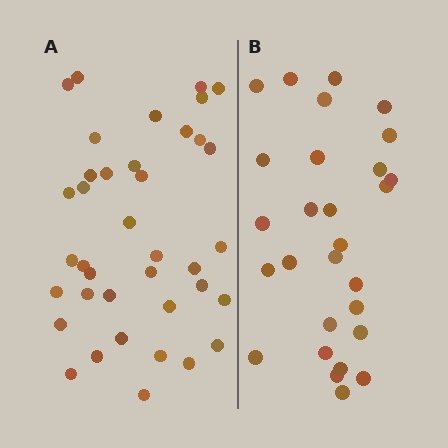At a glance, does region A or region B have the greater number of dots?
Region A (the left region) has more dots.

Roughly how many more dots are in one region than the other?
Region A has roughly 10 or so more dots than region B.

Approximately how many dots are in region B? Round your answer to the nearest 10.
About 30 dots. (The exact count is 28, which rounds to 30.)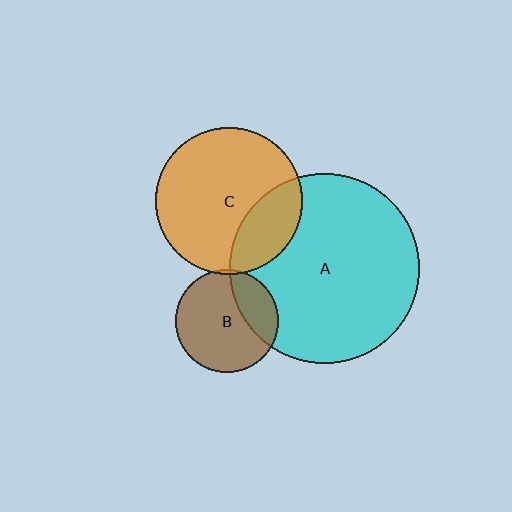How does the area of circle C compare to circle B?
Approximately 2.0 times.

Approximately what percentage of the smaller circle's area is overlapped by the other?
Approximately 25%.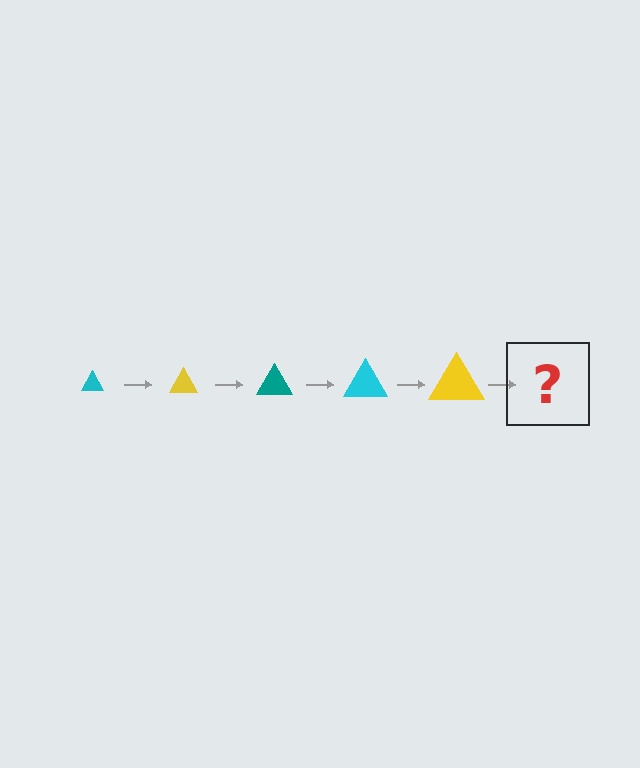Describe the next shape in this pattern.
It should be a teal triangle, larger than the previous one.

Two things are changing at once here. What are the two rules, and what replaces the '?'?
The two rules are that the triangle grows larger each step and the color cycles through cyan, yellow, and teal. The '?' should be a teal triangle, larger than the previous one.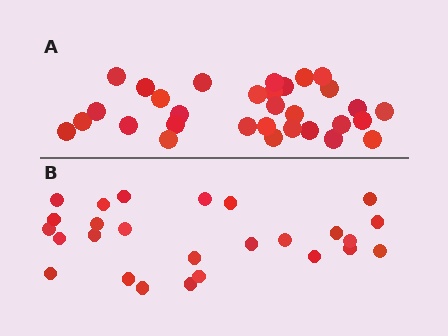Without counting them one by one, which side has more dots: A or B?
Region A (the top region) has more dots.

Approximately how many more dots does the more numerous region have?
Region A has about 5 more dots than region B.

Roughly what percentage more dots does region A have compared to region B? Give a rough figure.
About 20% more.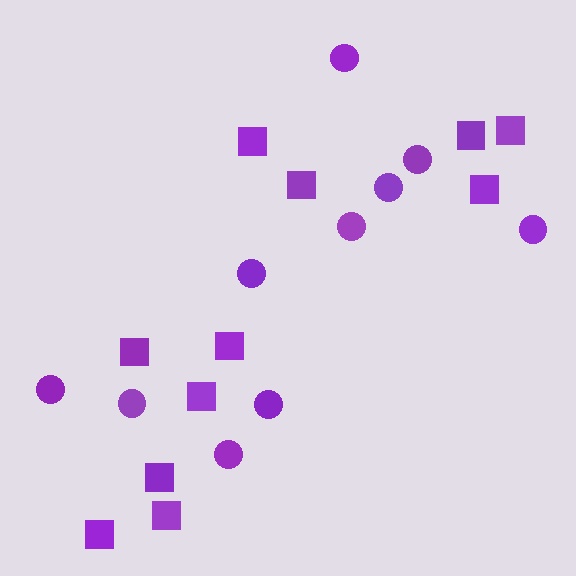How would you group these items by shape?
There are 2 groups: one group of circles (10) and one group of squares (11).